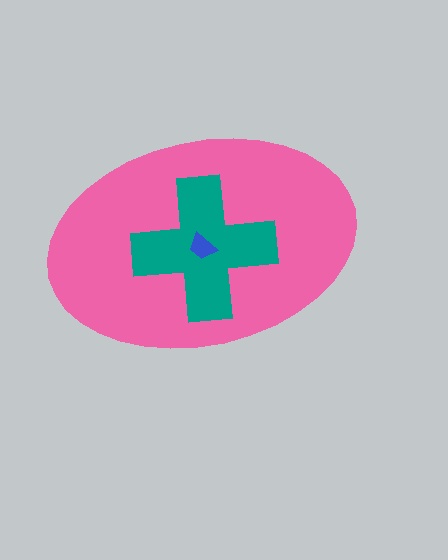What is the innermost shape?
The blue trapezoid.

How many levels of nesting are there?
3.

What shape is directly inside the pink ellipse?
The teal cross.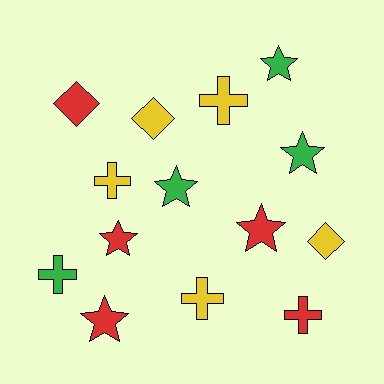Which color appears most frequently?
Red, with 5 objects.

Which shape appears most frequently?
Star, with 6 objects.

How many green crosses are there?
There is 1 green cross.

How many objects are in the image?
There are 14 objects.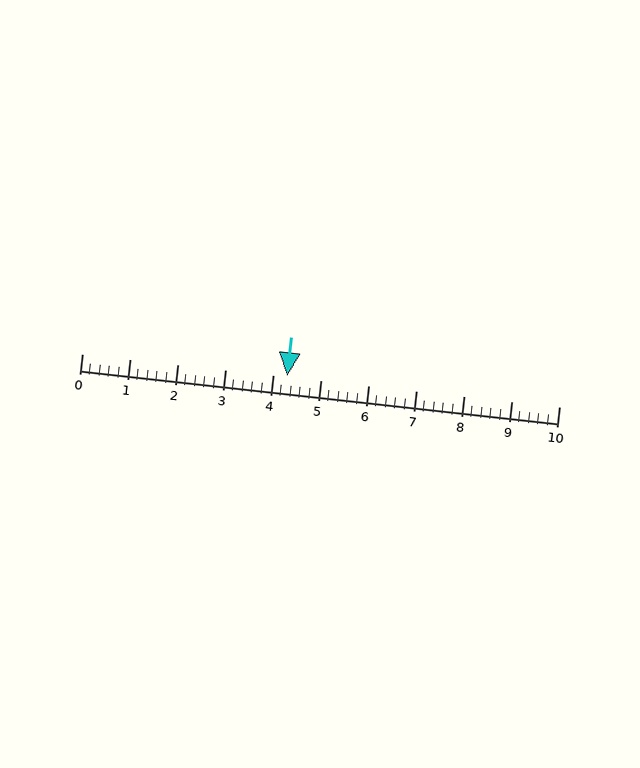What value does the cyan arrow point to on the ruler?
The cyan arrow points to approximately 4.3.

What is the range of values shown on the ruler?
The ruler shows values from 0 to 10.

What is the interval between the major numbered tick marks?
The major tick marks are spaced 1 units apart.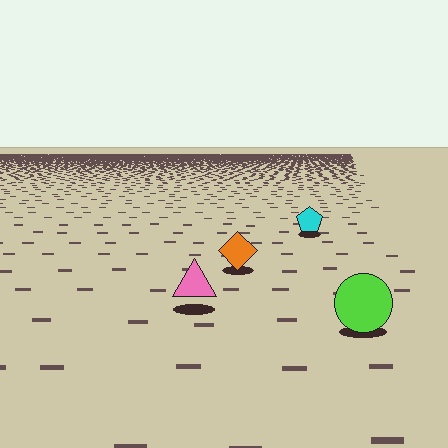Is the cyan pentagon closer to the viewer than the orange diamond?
No. The orange diamond is closer — you can tell from the texture gradient: the ground texture is coarser near it.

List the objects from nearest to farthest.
From nearest to farthest: the lime circle, the pink triangle, the orange diamond, the cyan pentagon.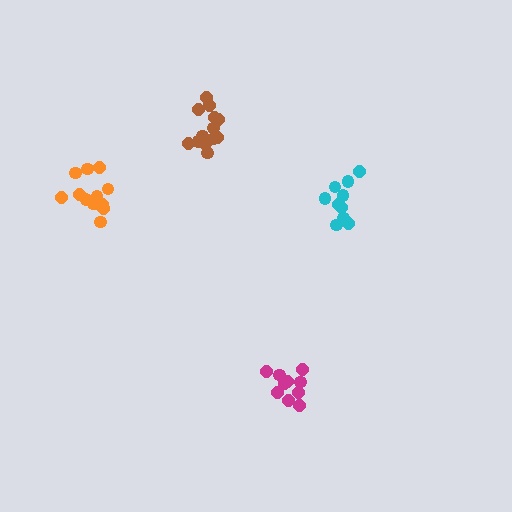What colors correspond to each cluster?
The clusters are colored: magenta, brown, orange, cyan.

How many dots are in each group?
Group 1: 10 dots, Group 2: 15 dots, Group 3: 13 dots, Group 4: 10 dots (48 total).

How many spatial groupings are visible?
There are 4 spatial groupings.